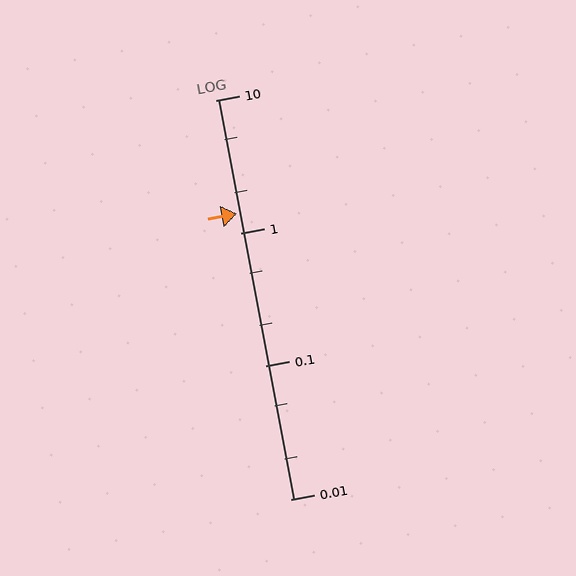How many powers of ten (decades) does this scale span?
The scale spans 3 decades, from 0.01 to 10.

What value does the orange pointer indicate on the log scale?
The pointer indicates approximately 1.4.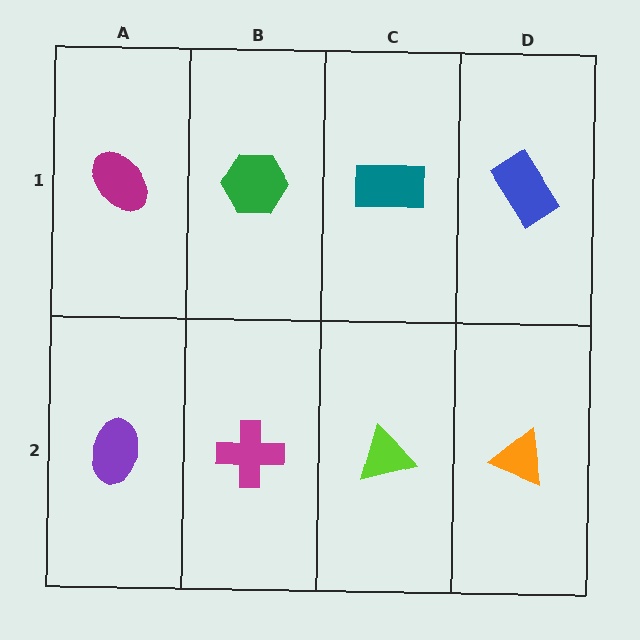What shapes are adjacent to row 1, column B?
A magenta cross (row 2, column B), a magenta ellipse (row 1, column A), a teal rectangle (row 1, column C).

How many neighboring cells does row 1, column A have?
2.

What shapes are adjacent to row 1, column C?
A lime triangle (row 2, column C), a green hexagon (row 1, column B), a blue rectangle (row 1, column D).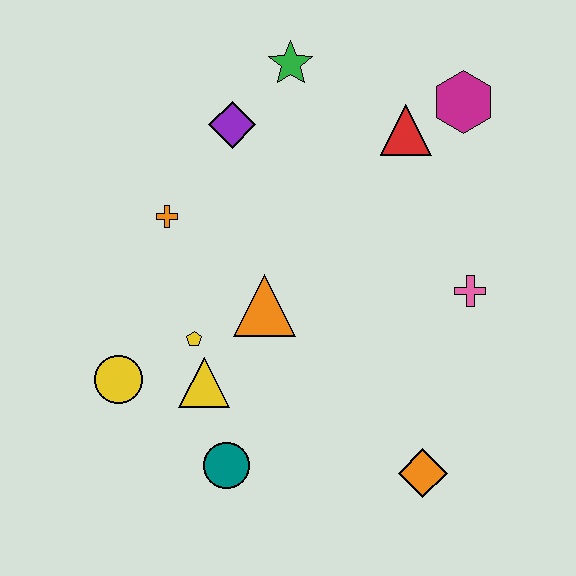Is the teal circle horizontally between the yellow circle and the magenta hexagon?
Yes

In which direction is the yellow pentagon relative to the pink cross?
The yellow pentagon is to the left of the pink cross.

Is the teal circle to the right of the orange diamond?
No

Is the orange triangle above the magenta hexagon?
No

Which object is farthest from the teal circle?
The magenta hexagon is farthest from the teal circle.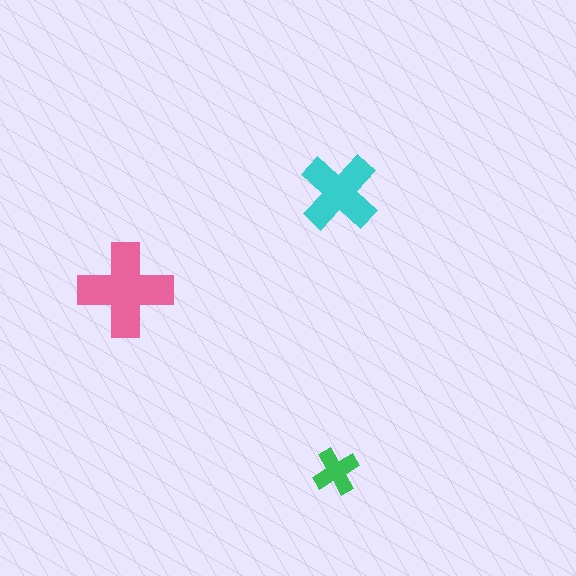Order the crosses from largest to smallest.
the pink one, the cyan one, the green one.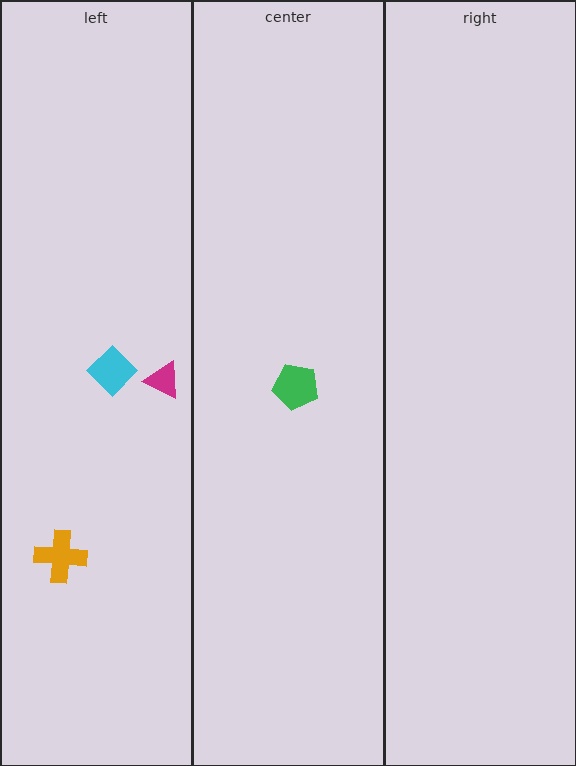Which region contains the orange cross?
The left region.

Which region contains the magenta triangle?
The left region.